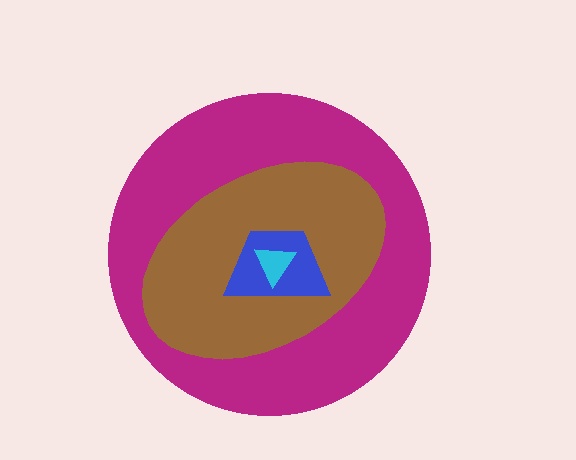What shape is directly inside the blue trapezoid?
The cyan triangle.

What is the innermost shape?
The cyan triangle.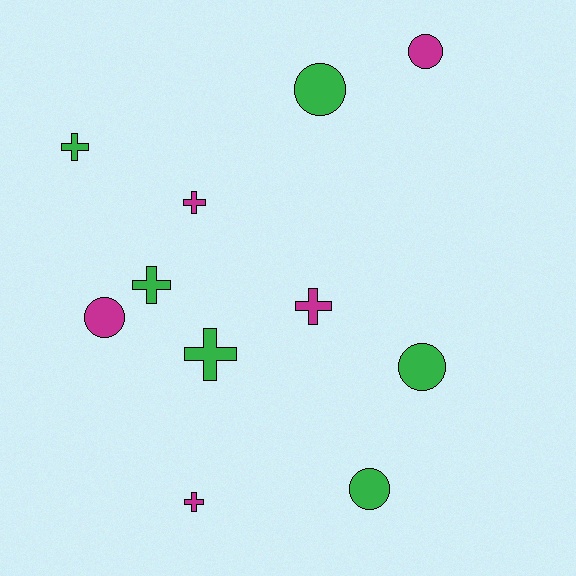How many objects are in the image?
There are 11 objects.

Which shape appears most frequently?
Cross, with 6 objects.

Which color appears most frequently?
Green, with 6 objects.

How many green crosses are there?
There are 3 green crosses.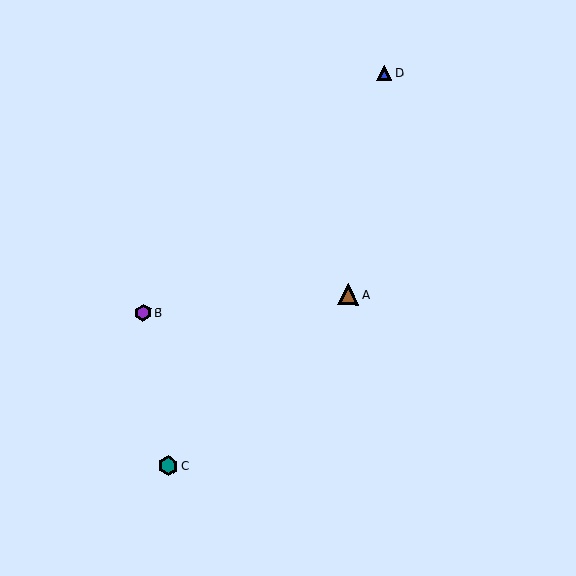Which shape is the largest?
The brown triangle (labeled A) is the largest.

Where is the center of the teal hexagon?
The center of the teal hexagon is at (168, 466).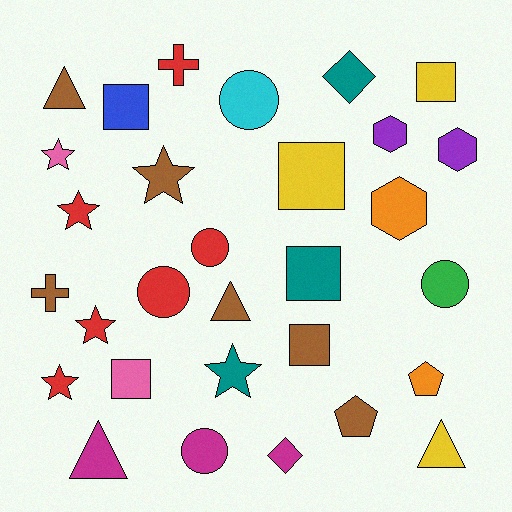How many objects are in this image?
There are 30 objects.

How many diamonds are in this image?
There are 2 diamonds.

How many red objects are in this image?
There are 6 red objects.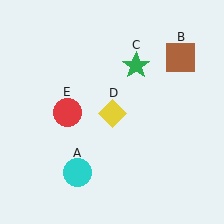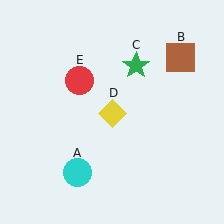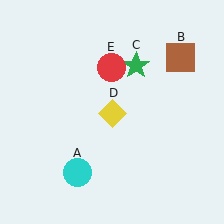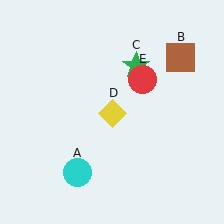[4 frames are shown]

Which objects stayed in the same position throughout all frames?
Cyan circle (object A) and brown square (object B) and green star (object C) and yellow diamond (object D) remained stationary.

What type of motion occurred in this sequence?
The red circle (object E) rotated clockwise around the center of the scene.